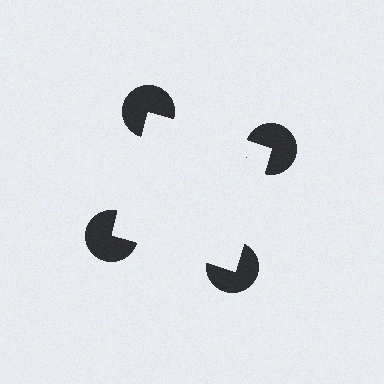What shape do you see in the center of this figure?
An illusory square — its edges are inferred from the aligned wedge cuts in the pac-man discs, not physically drawn.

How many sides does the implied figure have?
4 sides.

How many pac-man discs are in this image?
There are 4 — one at each vertex of the illusory square.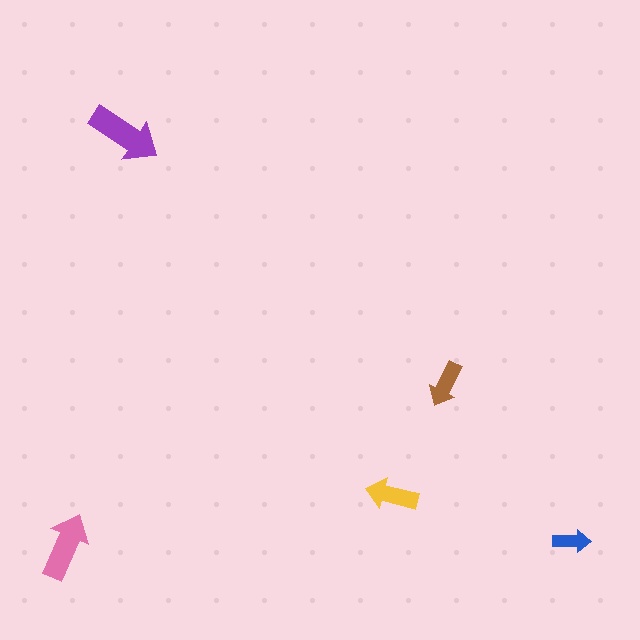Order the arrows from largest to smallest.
the purple one, the pink one, the yellow one, the brown one, the blue one.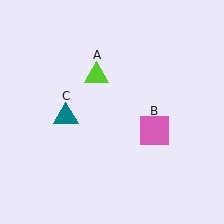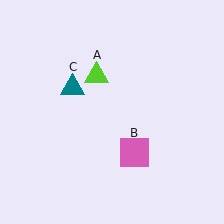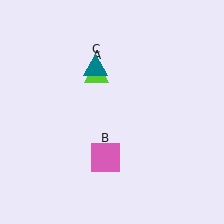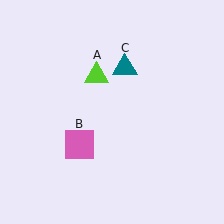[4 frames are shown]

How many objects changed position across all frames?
2 objects changed position: pink square (object B), teal triangle (object C).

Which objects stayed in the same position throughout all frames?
Lime triangle (object A) remained stationary.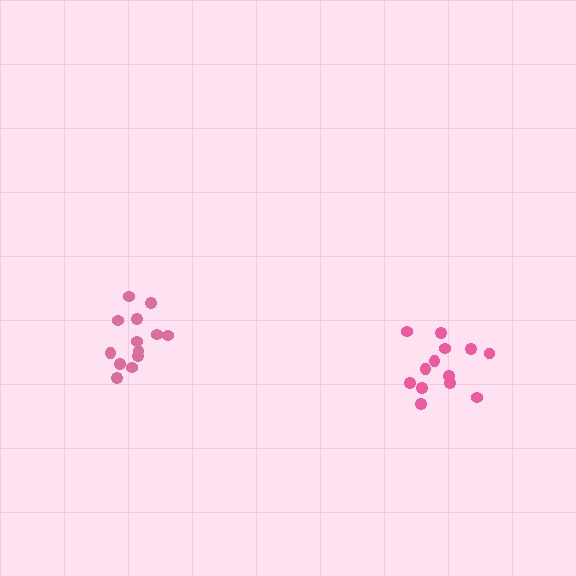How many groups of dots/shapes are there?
There are 2 groups.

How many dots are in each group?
Group 1: 13 dots, Group 2: 13 dots (26 total).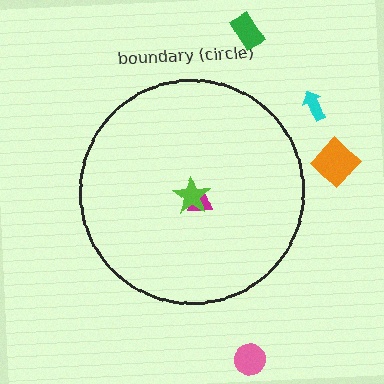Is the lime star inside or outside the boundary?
Inside.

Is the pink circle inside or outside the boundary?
Outside.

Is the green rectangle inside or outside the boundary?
Outside.